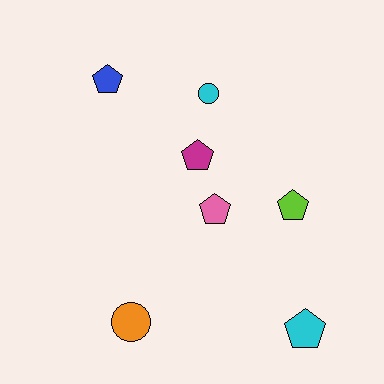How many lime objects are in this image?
There is 1 lime object.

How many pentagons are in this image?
There are 5 pentagons.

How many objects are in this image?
There are 7 objects.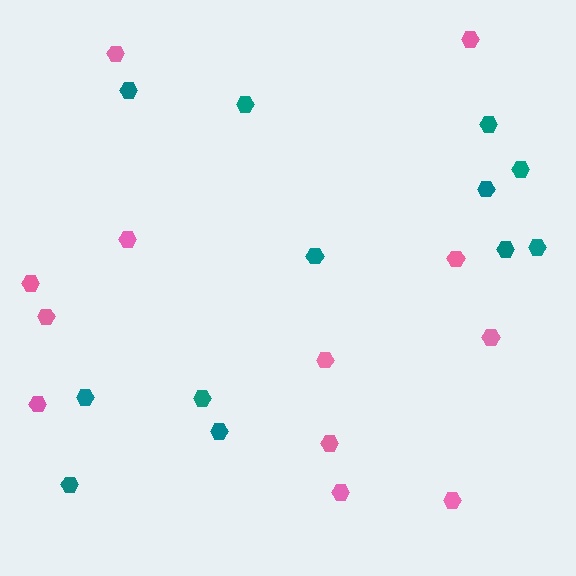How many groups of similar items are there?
There are 2 groups: one group of pink hexagons (12) and one group of teal hexagons (12).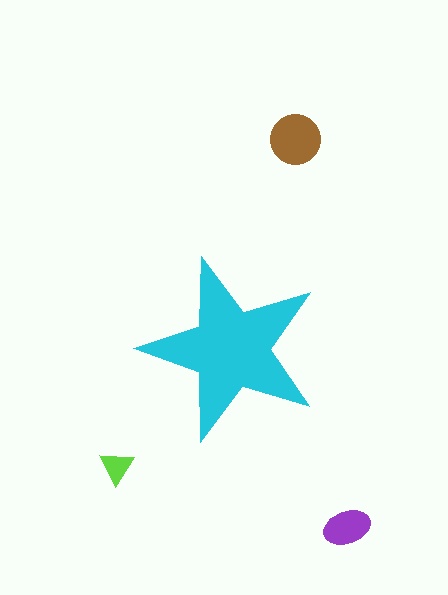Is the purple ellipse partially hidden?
No, the purple ellipse is fully visible.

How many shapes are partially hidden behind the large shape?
0 shapes are partially hidden.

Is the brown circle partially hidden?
No, the brown circle is fully visible.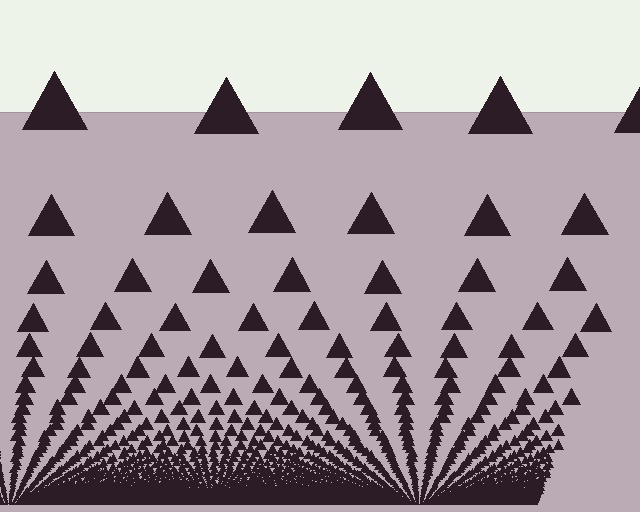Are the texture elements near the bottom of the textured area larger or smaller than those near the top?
Smaller. The gradient is inverted — elements near the bottom are smaller and denser.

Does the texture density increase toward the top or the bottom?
Density increases toward the bottom.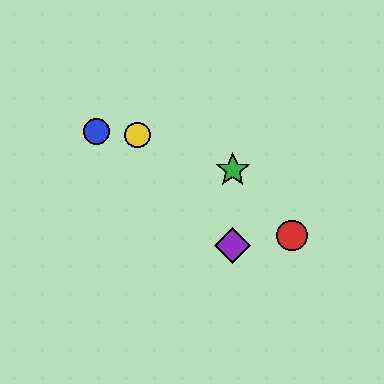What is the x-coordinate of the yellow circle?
The yellow circle is at x≈138.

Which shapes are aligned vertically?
The green star, the purple diamond are aligned vertically.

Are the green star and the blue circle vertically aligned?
No, the green star is at x≈233 and the blue circle is at x≈96.